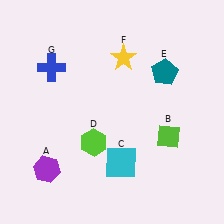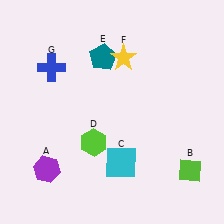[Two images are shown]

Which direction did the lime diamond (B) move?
The lime diamond (B) moved down.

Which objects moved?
The objects that moved are: the lime diamond (B), the teal pentagon (E).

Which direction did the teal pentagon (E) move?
The teal pentagon (E) moved left.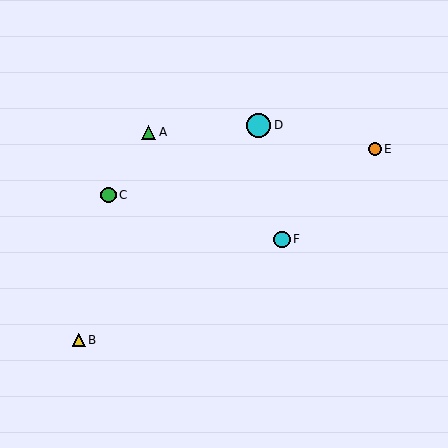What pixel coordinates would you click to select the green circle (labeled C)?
Click at (108, 195) to select the green circle C.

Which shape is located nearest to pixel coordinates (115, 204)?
The green circle (labeled C) at (108, 195) is nearest to that location.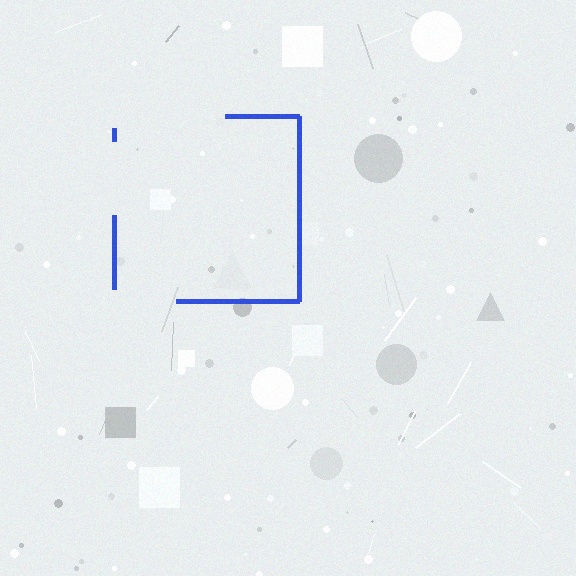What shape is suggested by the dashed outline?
The dashed outline suggests a square.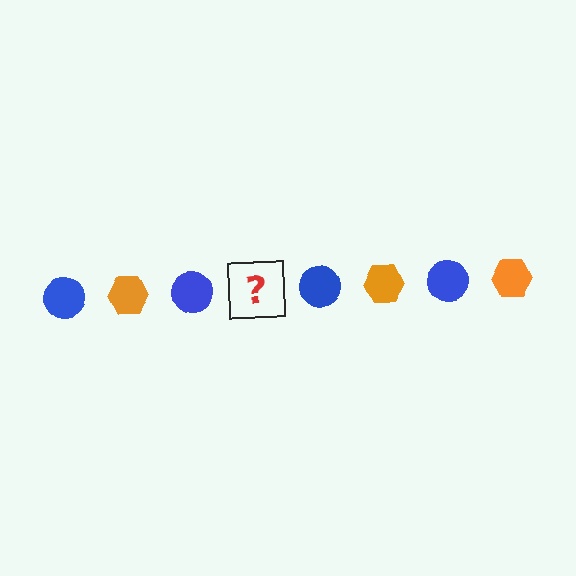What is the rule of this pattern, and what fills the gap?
The rule is that the pattern alternates between blue circle and orange hexagon. The gap should be filled with an orange hexagon.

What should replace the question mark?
The question mark should be replaced with an orange hexagon.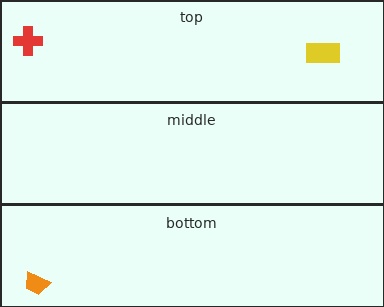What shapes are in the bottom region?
The orange trapezoid.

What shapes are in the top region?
The red cross, the yellow rectangle.